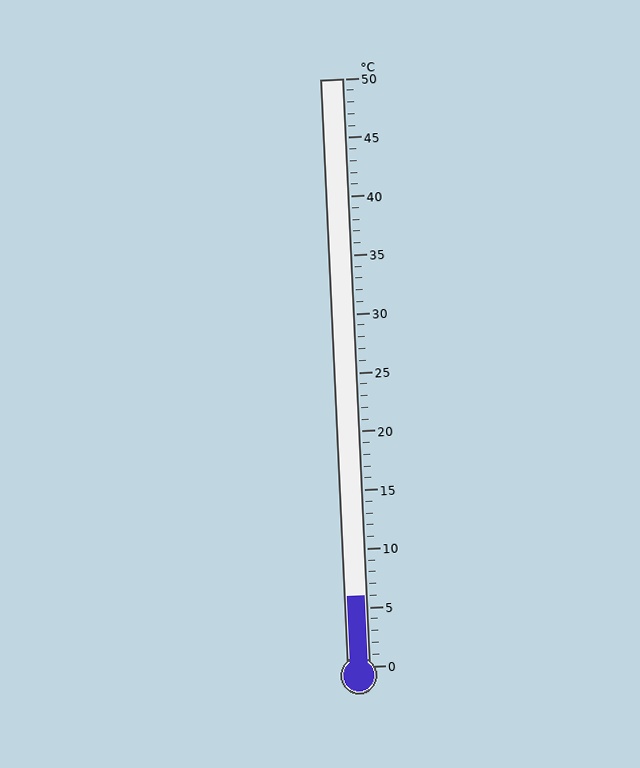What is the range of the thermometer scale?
The thermometer scale ranges from 0°C to 50°C.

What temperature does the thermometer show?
The thermometer shows approximately 6°C.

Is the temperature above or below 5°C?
The temperature is above 5°C.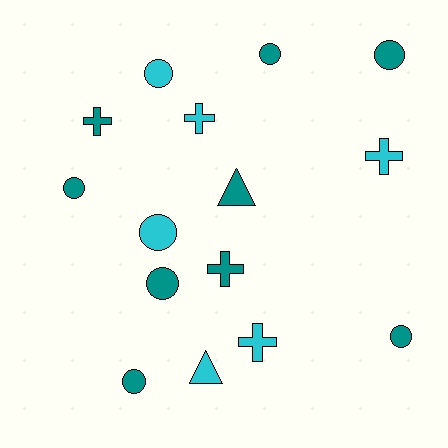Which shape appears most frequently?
Circle, with 8 objects.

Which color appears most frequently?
Teal, with 9 objects.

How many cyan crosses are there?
There are 3 cyan crosses.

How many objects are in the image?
There are 15 objects.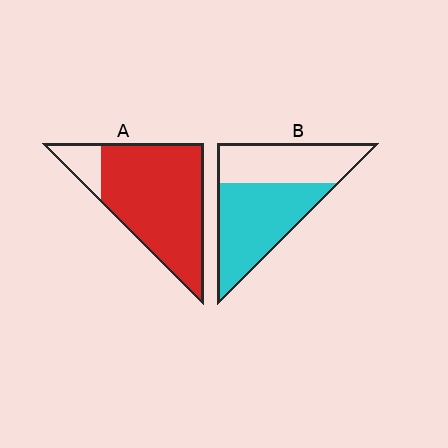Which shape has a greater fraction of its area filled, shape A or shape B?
Shape A.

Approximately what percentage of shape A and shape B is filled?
A is approximately 85% and B is approximately 55%.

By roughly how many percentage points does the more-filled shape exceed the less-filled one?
By roughly 30 percentage points (A over B).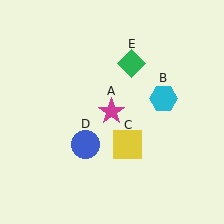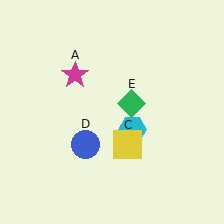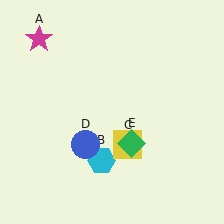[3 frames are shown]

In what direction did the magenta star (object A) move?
The magenta star (object A) moved up and to the left.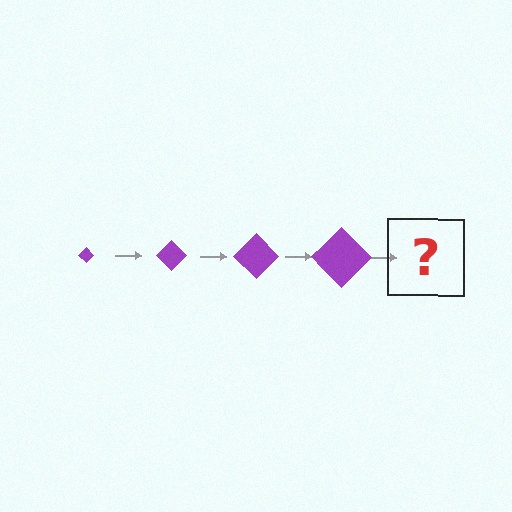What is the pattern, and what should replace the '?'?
The pattern is that the diamond gets progressively larger each step. The '?' should be a purple diamond, larger than the previous one.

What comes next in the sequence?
The next element should be a purple diamond, larger than the previous one.